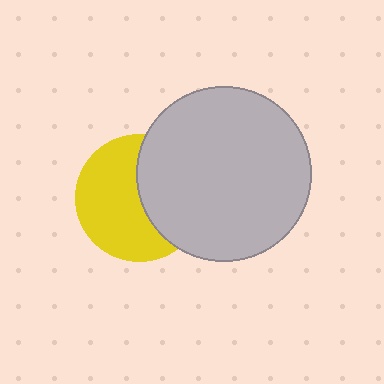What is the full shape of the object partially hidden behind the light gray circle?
The partially hidden object is a yellow circle.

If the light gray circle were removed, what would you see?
You would see the complete yellow circle.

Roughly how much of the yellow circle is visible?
About half of it is visible (roughly 58%).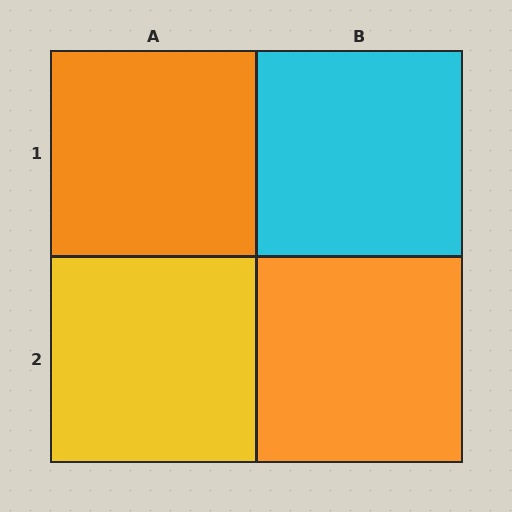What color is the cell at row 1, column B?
Cyan.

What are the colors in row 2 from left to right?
Yellow, orange.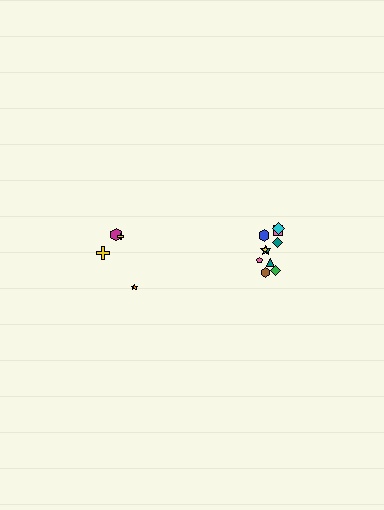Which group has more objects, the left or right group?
The right group.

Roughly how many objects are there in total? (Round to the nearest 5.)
Roughly 15 objects in total.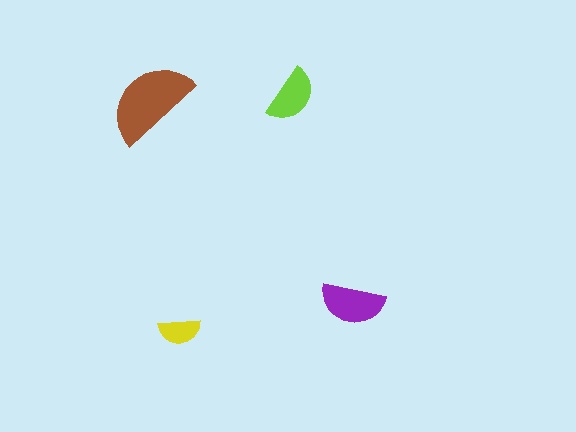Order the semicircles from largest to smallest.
the brown one, the purple one, the lime one, the yellow one.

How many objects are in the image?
There are 4 objects in the image.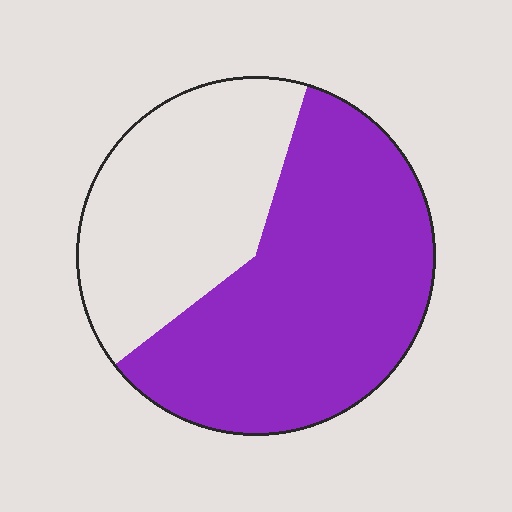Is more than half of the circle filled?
Yes.